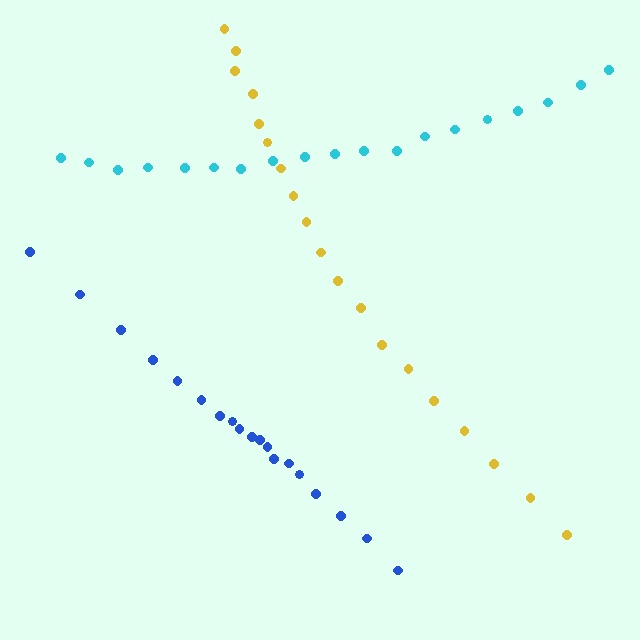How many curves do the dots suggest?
There are 3 distinct paths.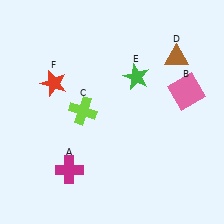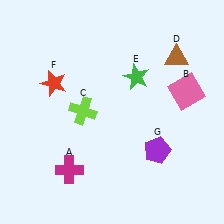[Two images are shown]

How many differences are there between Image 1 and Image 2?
There is 1 difference between the two images.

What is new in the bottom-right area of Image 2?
A purple pentagon (G) was added in the bottom-right area of Image 2.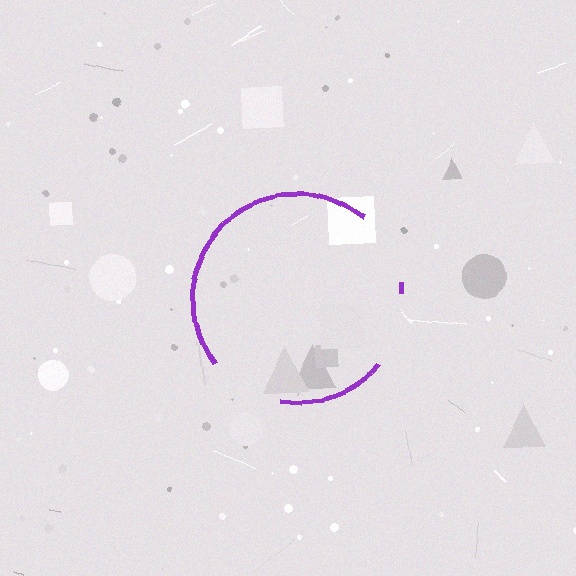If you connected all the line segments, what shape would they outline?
They would outline a circle.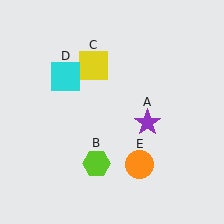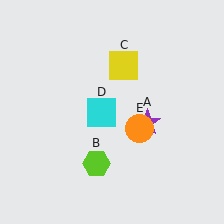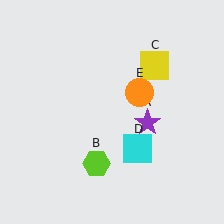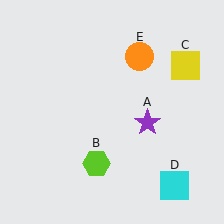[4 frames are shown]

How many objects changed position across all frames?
3 objects changed position: yellow square (object C), cyan square (object D), orange circle (object E).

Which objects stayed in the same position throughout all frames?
Purple star (object A) and lime hexagon (object B) remained stationary.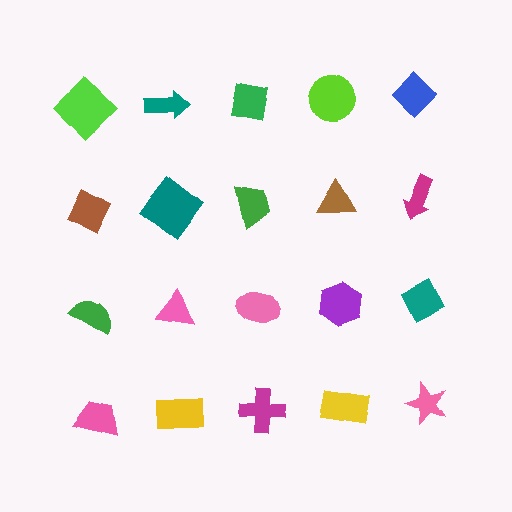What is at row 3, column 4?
A purple hexagon.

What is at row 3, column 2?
A pink triangle.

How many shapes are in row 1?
5 shapes.